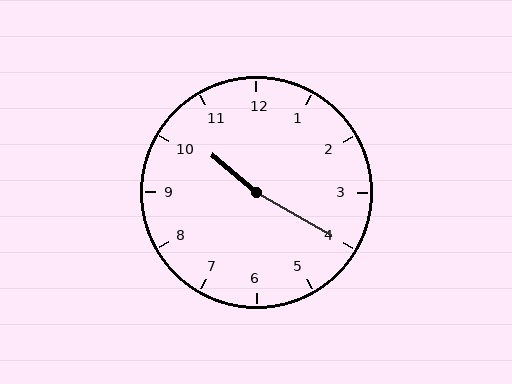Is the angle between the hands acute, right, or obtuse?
It is obtuse.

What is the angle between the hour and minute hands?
Approximately 170 degrees.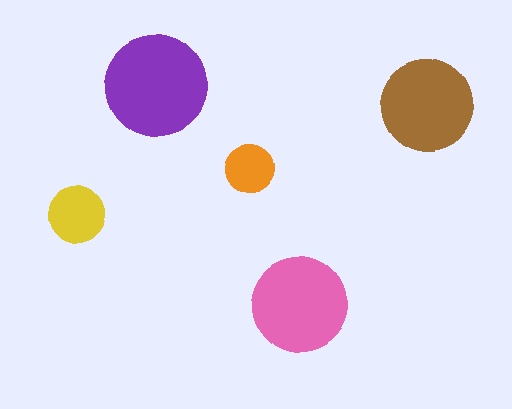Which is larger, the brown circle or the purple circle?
The purple one.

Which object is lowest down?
The pink circle is bottommost.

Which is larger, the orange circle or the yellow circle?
The yellow one.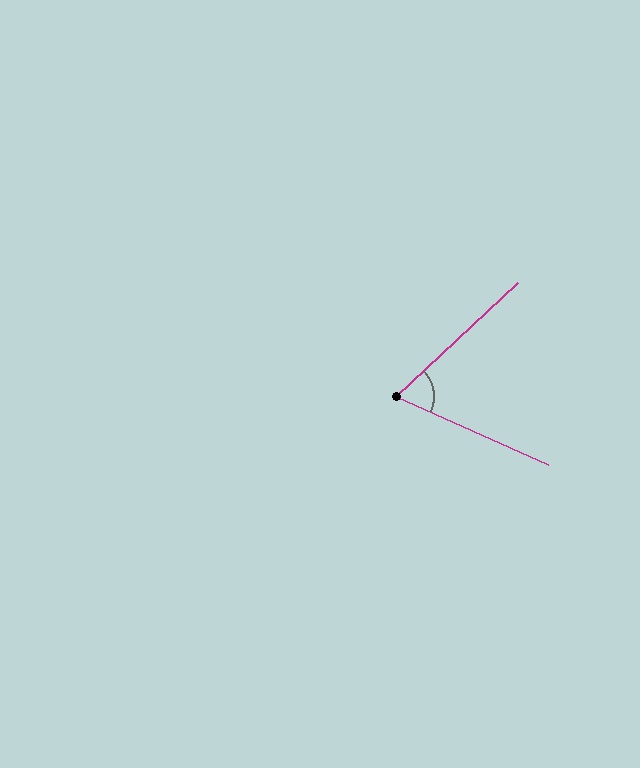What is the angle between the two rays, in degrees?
Approximately 67 degrees.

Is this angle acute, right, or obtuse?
It is acute.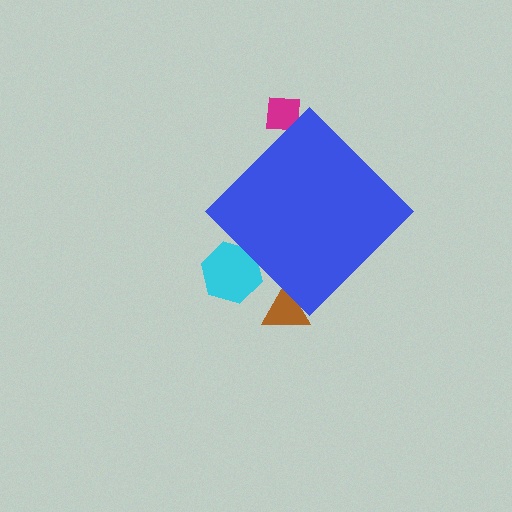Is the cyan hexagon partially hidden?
Yes, the cyan hexagon is partially hidden behind the blue diamond.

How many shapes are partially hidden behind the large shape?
3 shapes are partially hidden.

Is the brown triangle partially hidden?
Yes, the brown triangle is partially hidden behind the blue diamond.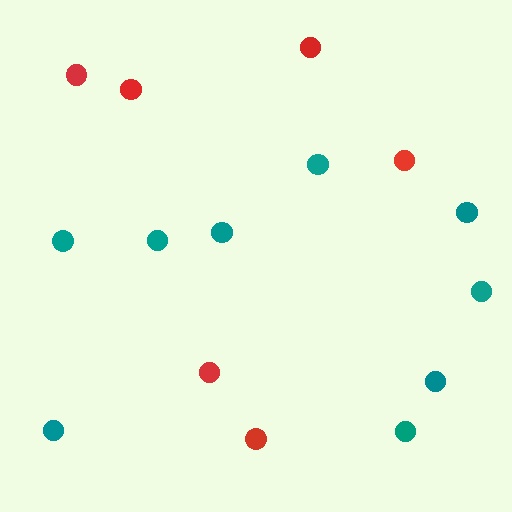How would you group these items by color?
There are 2 groups: one group of red circles (6) and one group of teal circles (9).